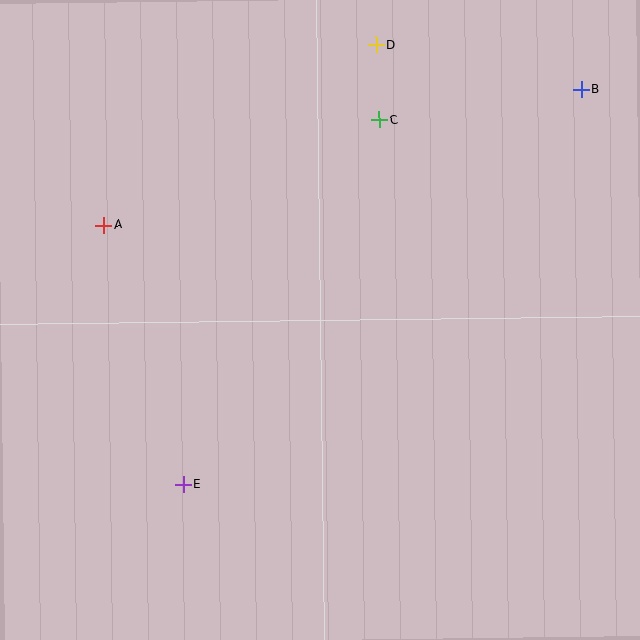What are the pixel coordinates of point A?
Point A is at (104, 225).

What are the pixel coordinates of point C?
Point C is at (379, 120).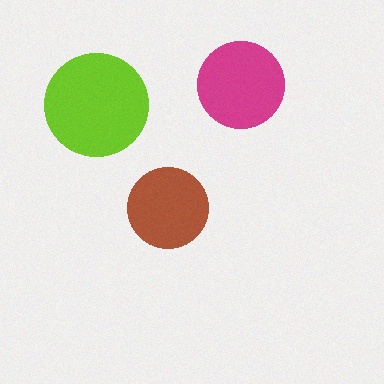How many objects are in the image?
There are 3 objects in the image.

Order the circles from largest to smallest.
the lime one, the magenta one, the brown one.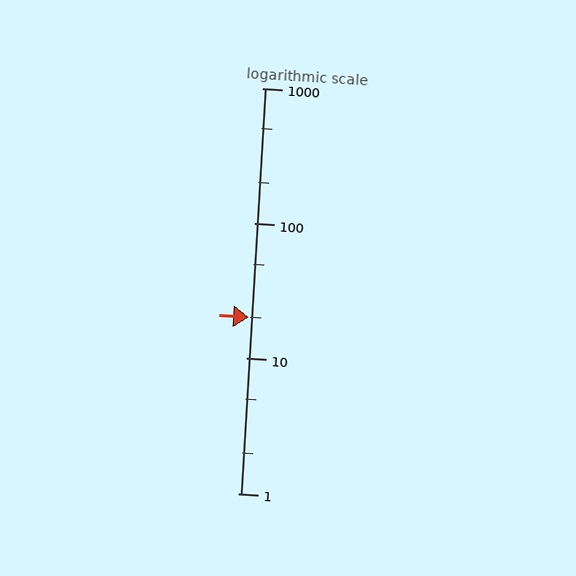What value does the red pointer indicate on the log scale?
The pointer indicates approximately 20.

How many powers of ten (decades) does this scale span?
The scale spans 3 decades, from 1 to 1000.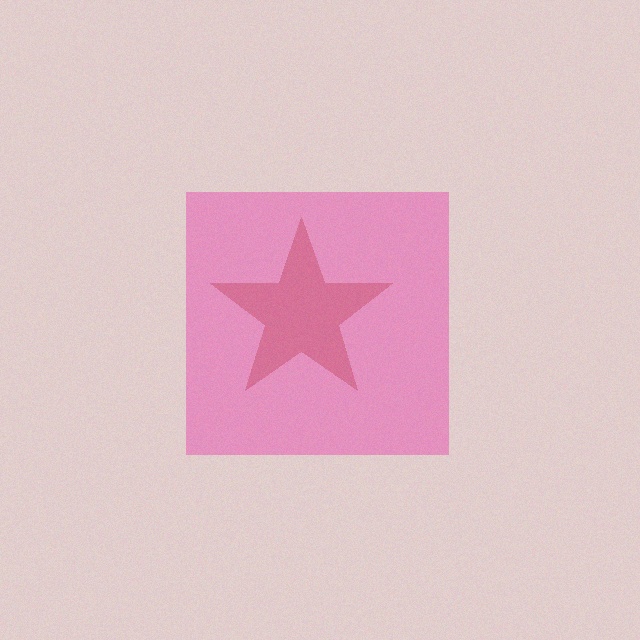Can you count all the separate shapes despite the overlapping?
Yes, there are 2 separate shapes.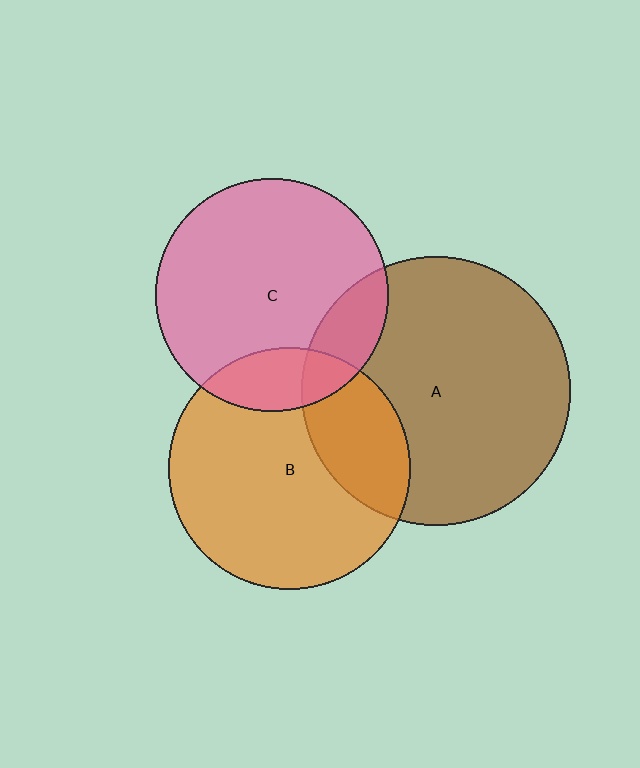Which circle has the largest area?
Circle A (brown).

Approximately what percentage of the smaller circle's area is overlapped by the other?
Approximately 15%.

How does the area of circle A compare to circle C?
Approximately 1.3 times.